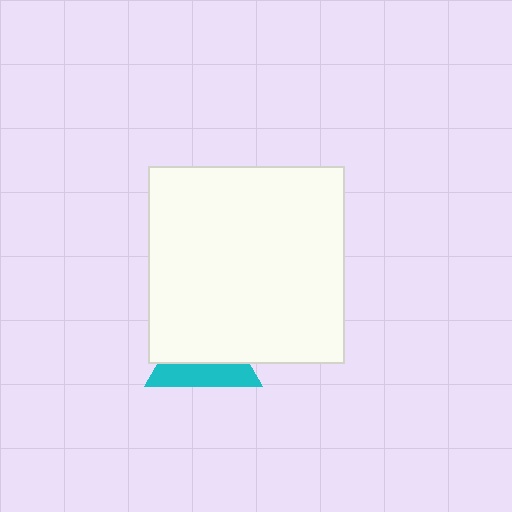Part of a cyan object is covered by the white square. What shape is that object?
It is a triangle.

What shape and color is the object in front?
The object in front is a white square.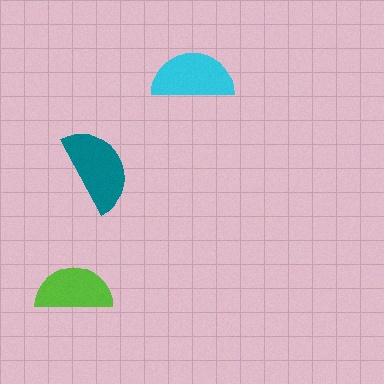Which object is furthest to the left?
The lime semicircle is leftmost.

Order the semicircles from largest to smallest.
the teal one, the cyan one, the lime one.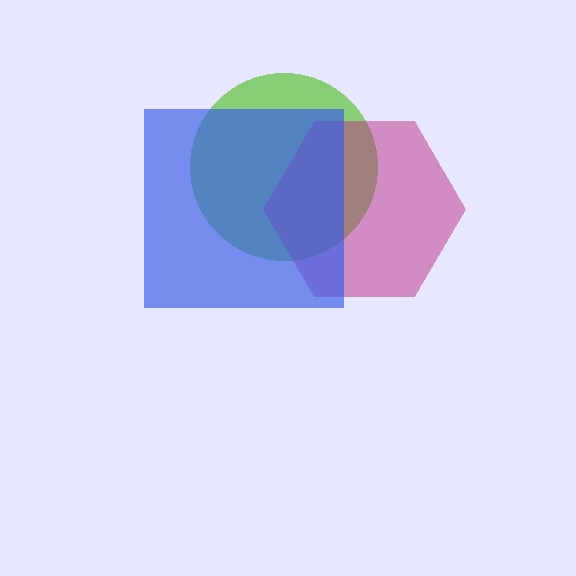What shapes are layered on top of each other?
The layered shapes are: a lime circle, a magenta hexagon, a blue square.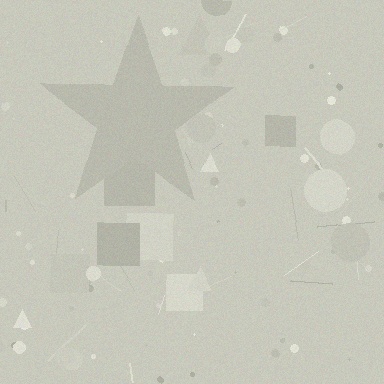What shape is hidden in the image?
A star is hidden in the image.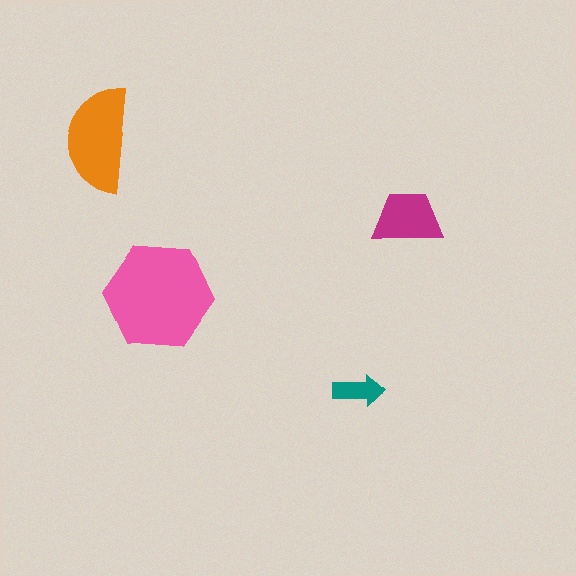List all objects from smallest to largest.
The teal arrow, the magenta trapezoid, the orange semicircle, the pink hexagon.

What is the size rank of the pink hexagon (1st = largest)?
1st.